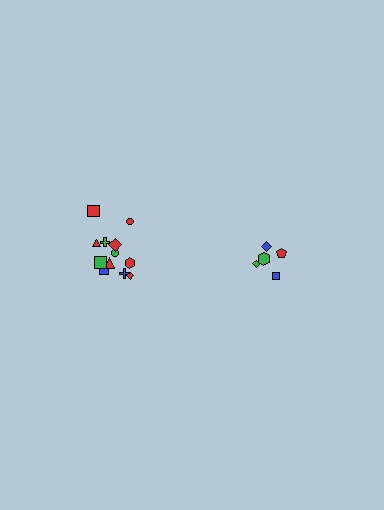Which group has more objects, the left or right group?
The left group.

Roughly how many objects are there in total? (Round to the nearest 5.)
Roughly 15 objects in total.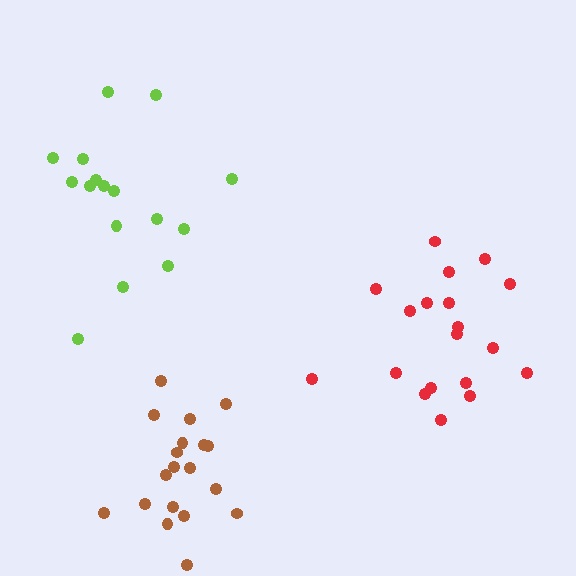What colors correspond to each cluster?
The clusters are colored: lime, red, brown.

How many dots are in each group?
Group 1: 16 dots, Group 2: 19 dots, Group 3: 19 dots (54 total).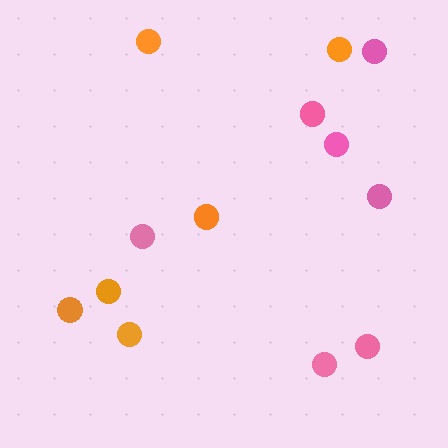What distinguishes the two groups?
There are 2 groups: one group of orange circles (6) and one group of pink circles (7).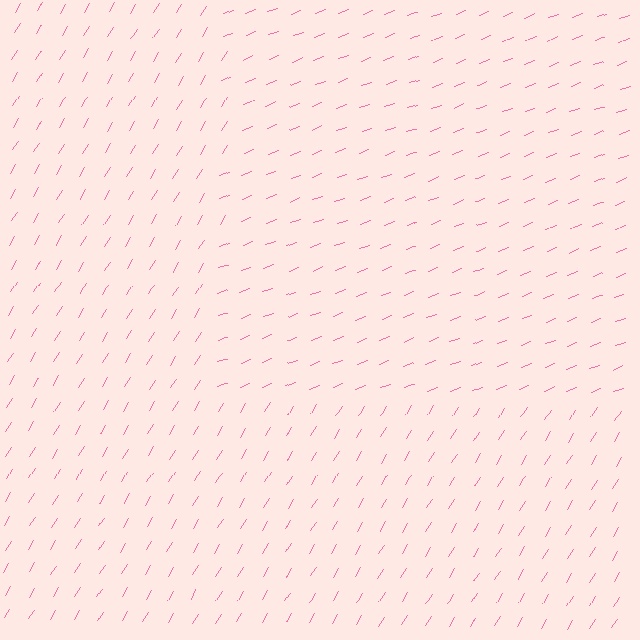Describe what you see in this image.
The image is filled with small pink line segments. A rectangle region in the image has lines oriented differently from the surrounding lines, creating a visible texture boundary.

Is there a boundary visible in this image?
Yes, there is a texture boundary formed by a change in line orientation.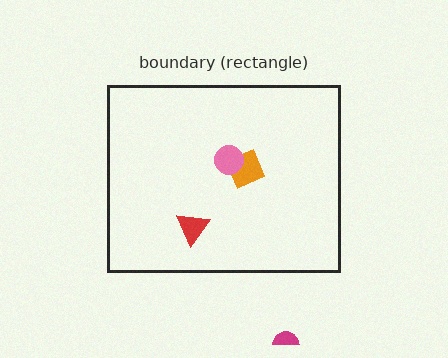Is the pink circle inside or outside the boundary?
Inside.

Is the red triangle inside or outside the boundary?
Inside.